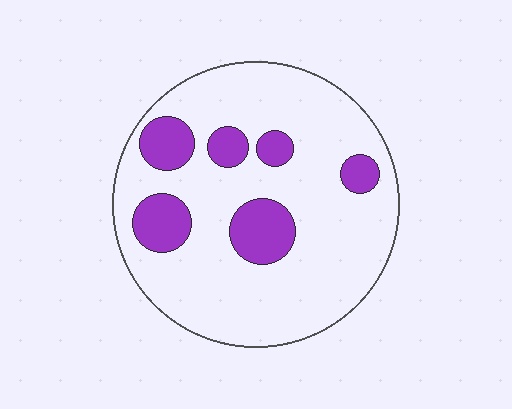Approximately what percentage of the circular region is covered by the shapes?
Approximately 20%.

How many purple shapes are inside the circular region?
6.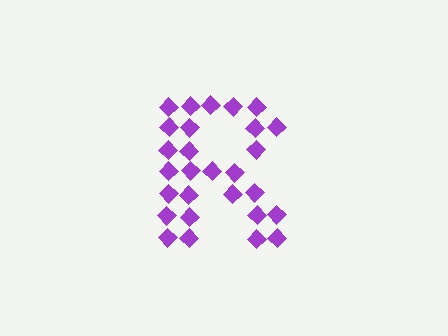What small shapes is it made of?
It is made of small diamonds.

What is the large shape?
The large shape is the letter R.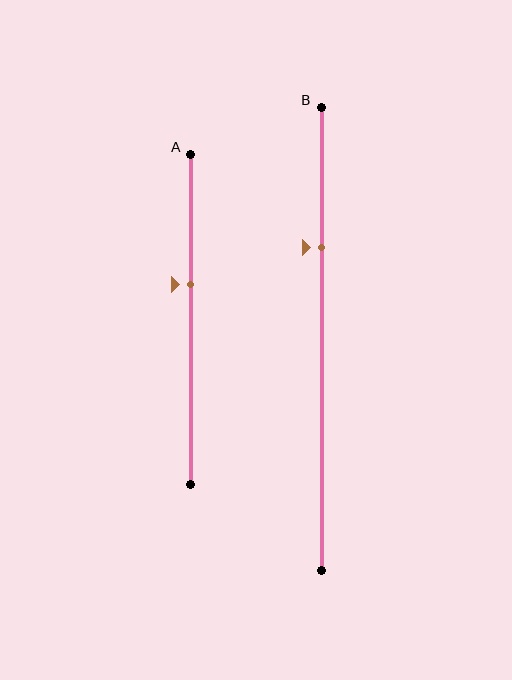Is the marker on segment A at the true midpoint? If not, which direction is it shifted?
No, the marker on segment A is shifted upward by about 11% of the segment length.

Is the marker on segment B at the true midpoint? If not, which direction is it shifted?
No, the marker on segment B is shifted upward by about 20% of the segment length.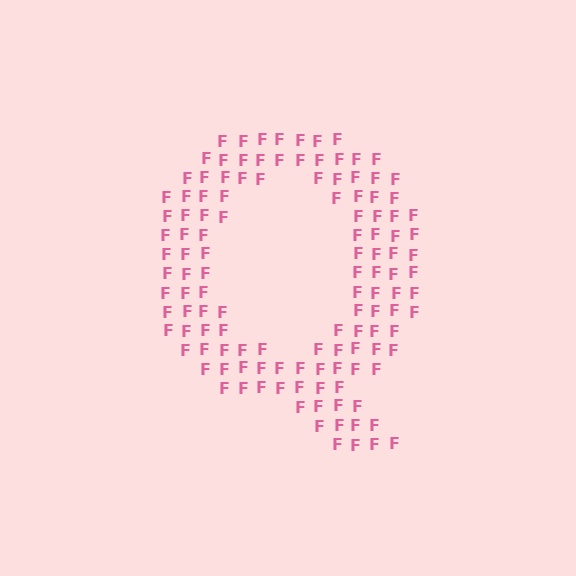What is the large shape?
The large shape is the letter Q.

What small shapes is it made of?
It is made of small letter F's.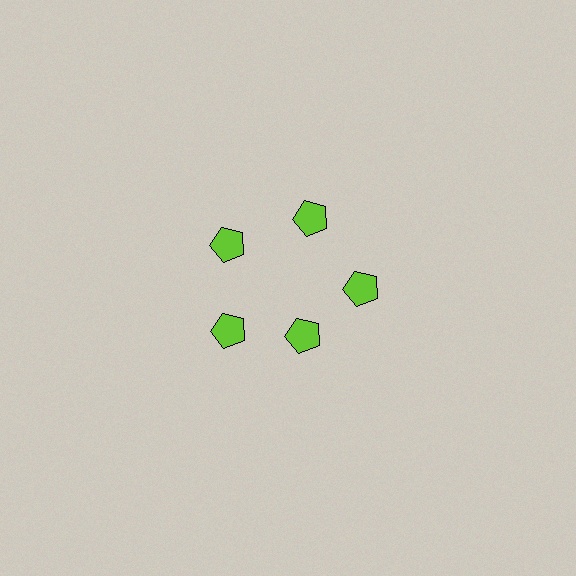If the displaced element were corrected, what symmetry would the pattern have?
It would have 5-fold rotational symmetry — the pattern would map onto itself every 72 degrees.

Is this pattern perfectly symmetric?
No. The 5 lime pentagons are arranged in a ring, but one element near the 5 o'clock position is pulled inward toward the center, breaking the 5-fold rotational symmetry.